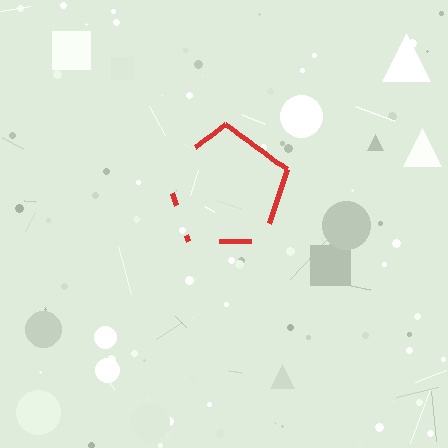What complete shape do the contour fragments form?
The contour fragments form a pentagon.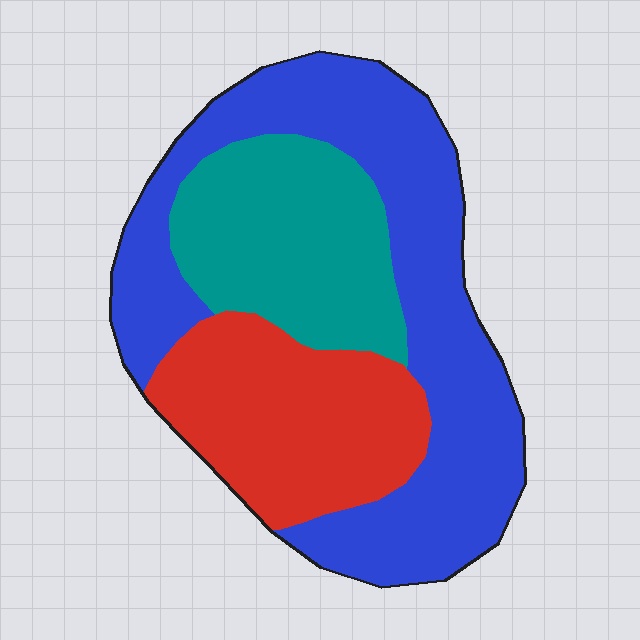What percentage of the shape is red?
Red takes up between a quarter and a half of the shape.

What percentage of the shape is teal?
Teal covers about 25% of the shape.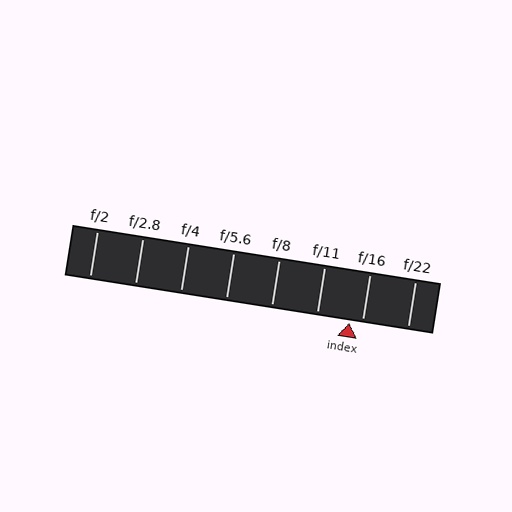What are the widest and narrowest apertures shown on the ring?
The widest aperture shown is f/2 and the narrowest is f/22.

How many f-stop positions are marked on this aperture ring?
There are 8 f-stop positions marked.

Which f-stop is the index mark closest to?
The index mark is closest to f/16.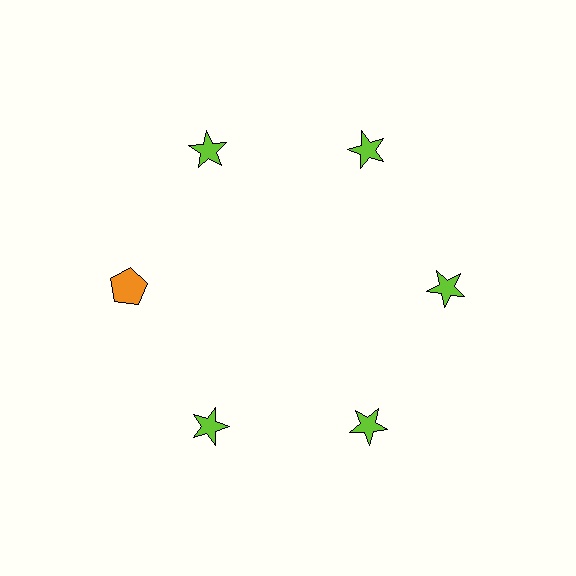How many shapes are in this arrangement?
There are 6 shapes arranged in a ring pattern.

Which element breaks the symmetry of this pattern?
The orange pentagon at roughly the 9 o'clock position breaks the symmetry. All other shapes are lime stars.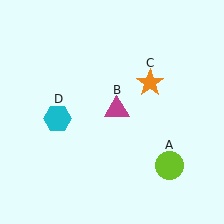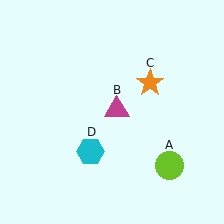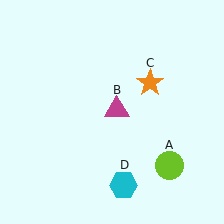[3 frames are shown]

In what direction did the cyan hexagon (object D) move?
The cyan hexagon (object D) moved down and to the right.